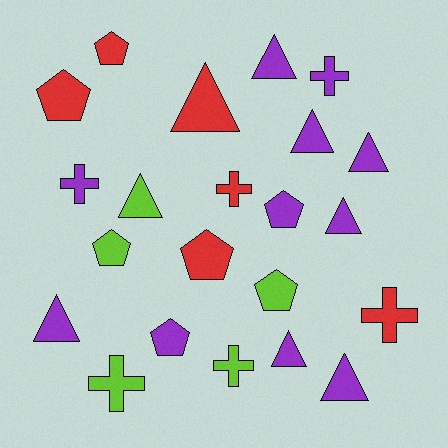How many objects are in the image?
There are 22 objects.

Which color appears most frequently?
Purple, with 11 objects.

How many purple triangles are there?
There are 7 purple triangles.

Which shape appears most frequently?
Triangle, with 9 objects.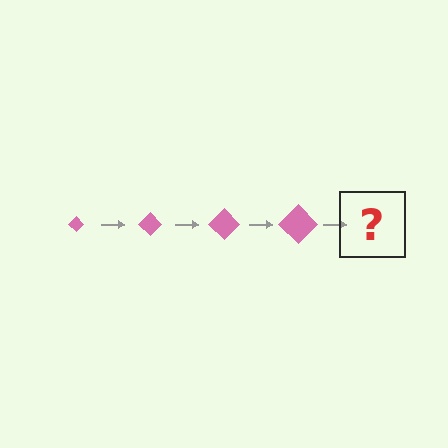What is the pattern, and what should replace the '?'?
The pattern is that the diamond gets progressively larger each step. The '?' should be a pink diamond, larger than the previous one.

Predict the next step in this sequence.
The next step is a pink diamond, larger than the previous one.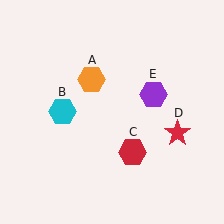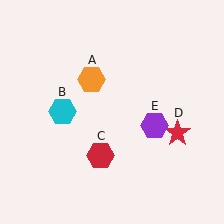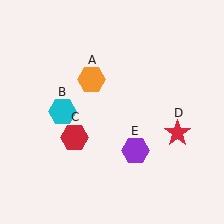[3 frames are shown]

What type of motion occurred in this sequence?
The red hexagon (object C), purple hexagon (object E) rotated clockwise around the center of the scene.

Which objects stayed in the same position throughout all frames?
Orange hexagon (object A) and cyan hexagon (object B) and red star (object D) remained stationary.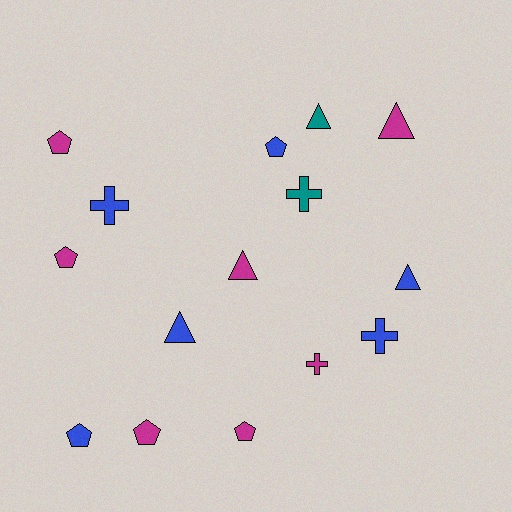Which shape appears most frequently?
Pentagon, with 6 objects.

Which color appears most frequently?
Magenta, with 7 objects.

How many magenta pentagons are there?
There are 4 magenta pentagons.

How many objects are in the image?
There are 15 objects.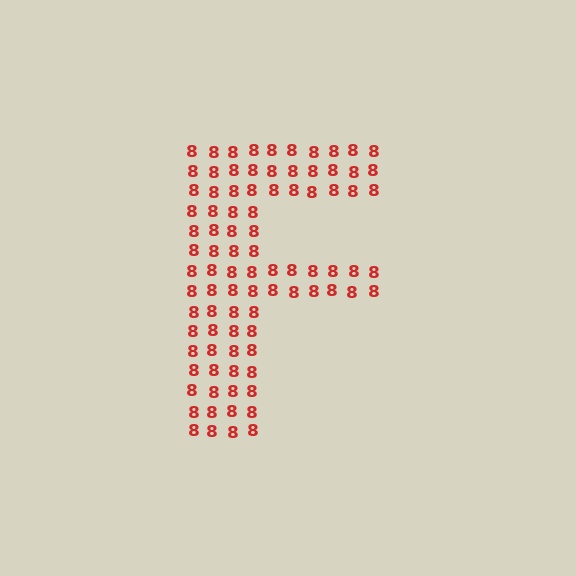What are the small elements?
The small elements are digit 8's.